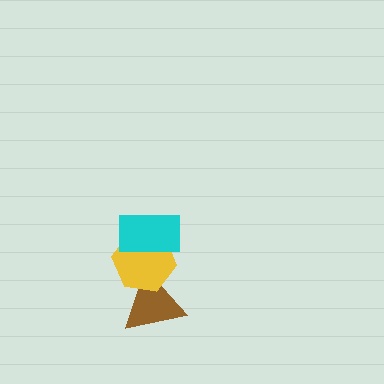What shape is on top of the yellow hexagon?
The cyan rectangle is on top of the yellow hexagon.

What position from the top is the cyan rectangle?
The cyan rectangle is 1st from the top.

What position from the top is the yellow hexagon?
The yellow hexagon is 2nd from the top.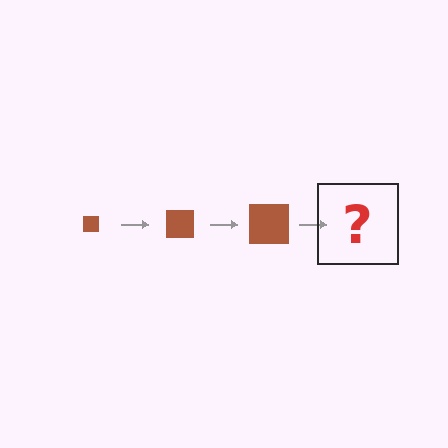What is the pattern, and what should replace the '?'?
The pattern is that the square gets progressively larger each step. The '?' should be a brown square, larger than the previous one.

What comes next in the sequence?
The next element should be a brown square, larger than the previous one.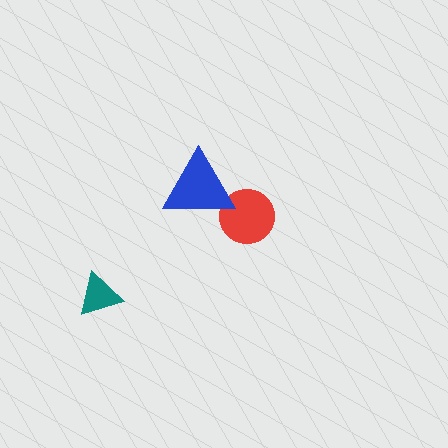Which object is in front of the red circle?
The blue triangle is in front of the red circle.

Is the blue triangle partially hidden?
No, no other shape covers it.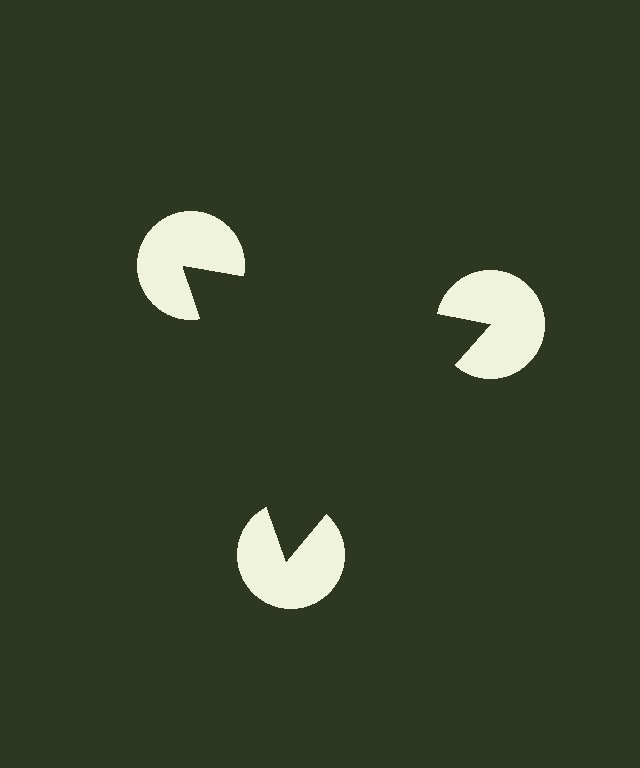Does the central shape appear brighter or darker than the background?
It typically appears slightly darker than the background, even though no actual brightness change is drawn.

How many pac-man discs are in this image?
There are 3 — one at each vertex of the illusory triangle.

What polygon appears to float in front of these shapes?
An illusory triangle — its edges are inferred from the aligned wedge cuts in the pac-man discs, not physically drawn.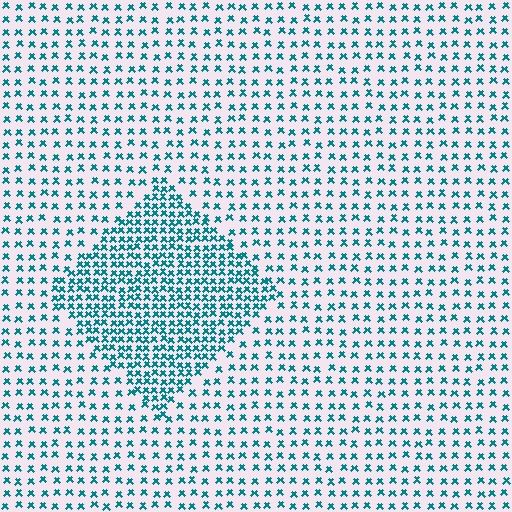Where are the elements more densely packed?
The elements are more densely packed inside the diamond boundary.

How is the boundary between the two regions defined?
The boundary is defined by a change in element density (approximately 2.2x ratio). All elements are the same color, size, and shape.